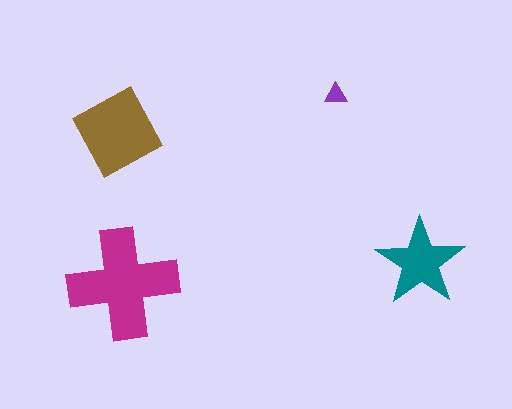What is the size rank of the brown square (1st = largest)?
2nd.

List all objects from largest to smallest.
The magenta cross, the brown square, the teal star, the purple triangle.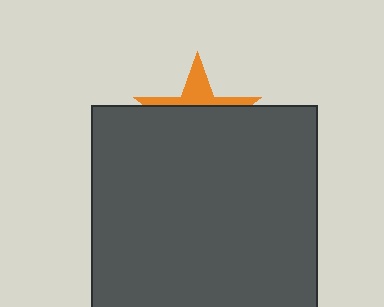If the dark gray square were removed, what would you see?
You would see the complete orange star.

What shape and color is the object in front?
The object in front is a dark gray square.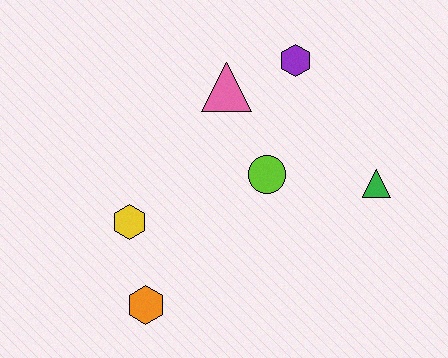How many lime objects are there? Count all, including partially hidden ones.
There is 1 lime object.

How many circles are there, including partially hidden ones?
There is 1 circle.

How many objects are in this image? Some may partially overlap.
There are 6 objects.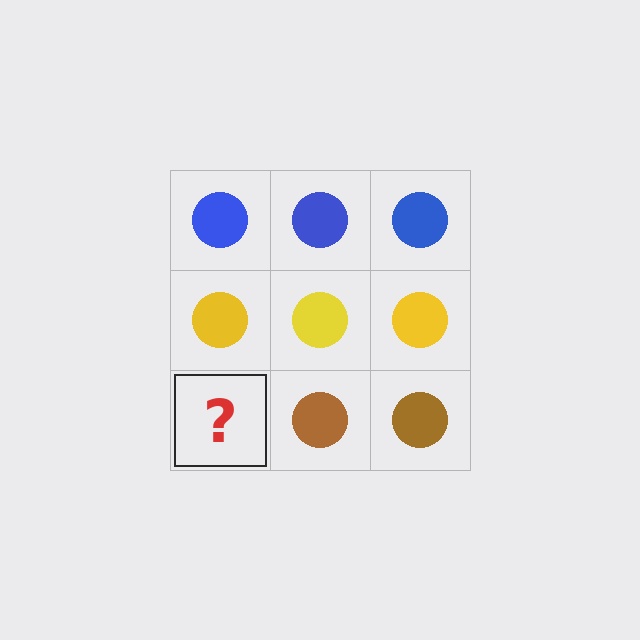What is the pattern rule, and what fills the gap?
The rule is that each row has a consistent color. The gap should be filled with a brown circle.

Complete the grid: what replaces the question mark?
The question mark should be replaced with a brown circle.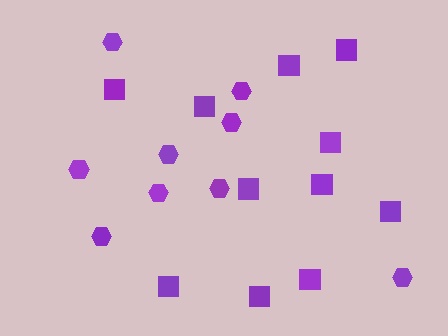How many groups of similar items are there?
There are 2 groups: one group of hexagons (9) and one group of squares (11).